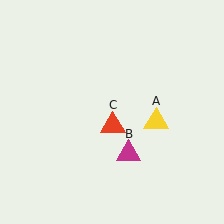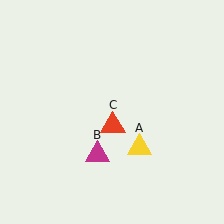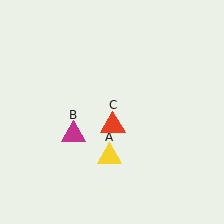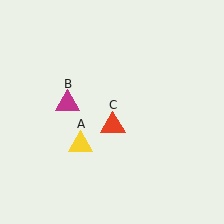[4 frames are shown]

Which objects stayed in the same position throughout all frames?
Red triangle (object C) remained stationary.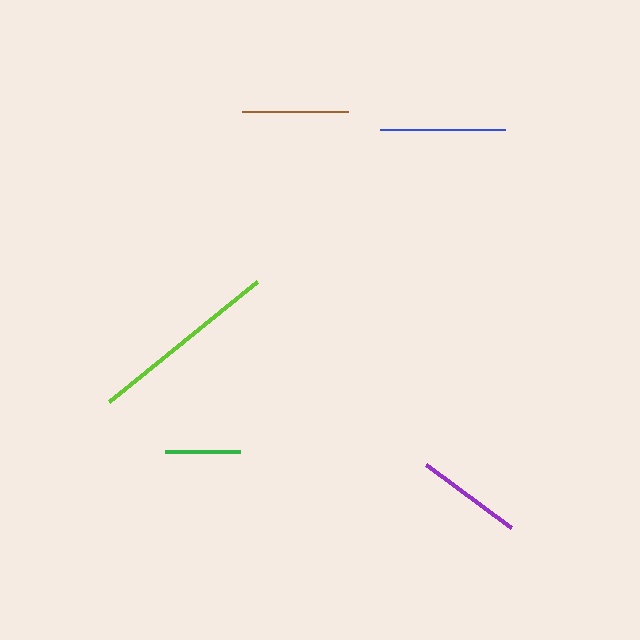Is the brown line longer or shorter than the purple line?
The brown line is longer than the purple line.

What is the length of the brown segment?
The brown segment is approximately 106 pixels long.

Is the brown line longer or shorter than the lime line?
The lime line is longer than the brown line.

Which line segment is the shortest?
The green line is the shortest at approximately 75 pixels.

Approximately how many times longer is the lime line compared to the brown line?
The lime line is approximately 1.8 times the length of the brown line.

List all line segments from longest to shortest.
From longest to shortest: lime, blue, brown, purple, green.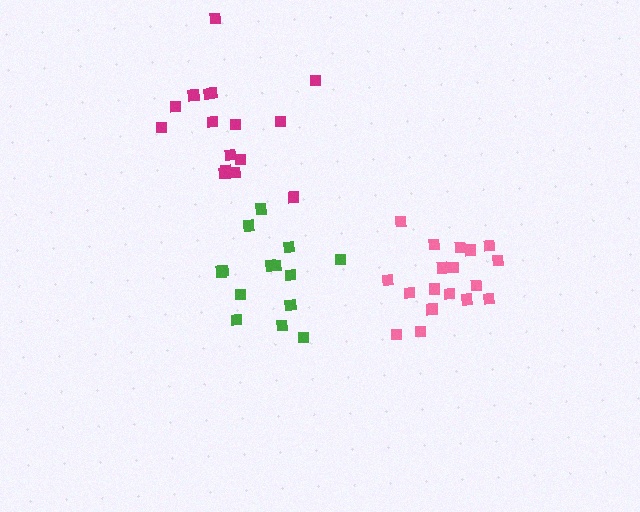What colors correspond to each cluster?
The clusters are colored: magenta, green, pink.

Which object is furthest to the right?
The pink cluster is rightmost.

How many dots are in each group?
Group 1: 16 dots, Group 2: 14 dots, Group 3: 18 dots (48 total).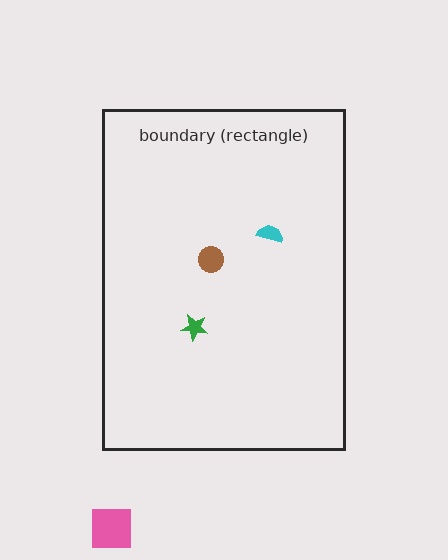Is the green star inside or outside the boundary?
Inside.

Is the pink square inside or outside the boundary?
Outside.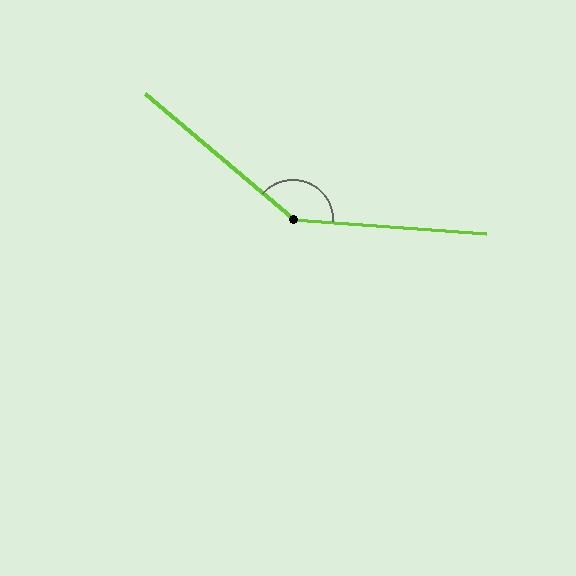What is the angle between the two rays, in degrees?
Approximately 144 degrees.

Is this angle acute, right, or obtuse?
It is obtuse.